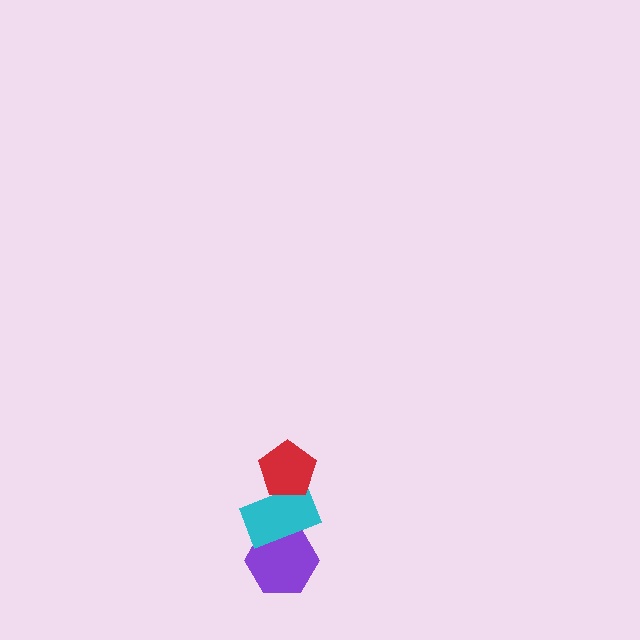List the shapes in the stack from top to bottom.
From top to bottom: the red pentagon, the cyan rectangle, the purple hexagon.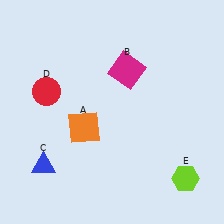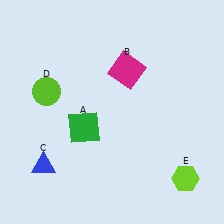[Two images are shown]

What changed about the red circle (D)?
In Image 1, D is red. In Image 2, it changed to lime.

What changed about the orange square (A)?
In Image 1, A is orange. In Image 2, it changed to green.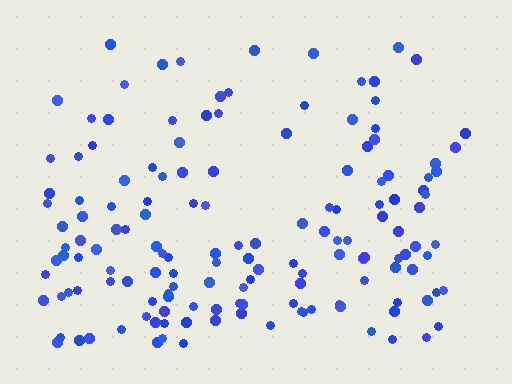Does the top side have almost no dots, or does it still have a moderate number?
Still a moderate number, just noticeably fewer than the bottom.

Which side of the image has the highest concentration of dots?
The bottom.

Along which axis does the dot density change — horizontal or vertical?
Vertical.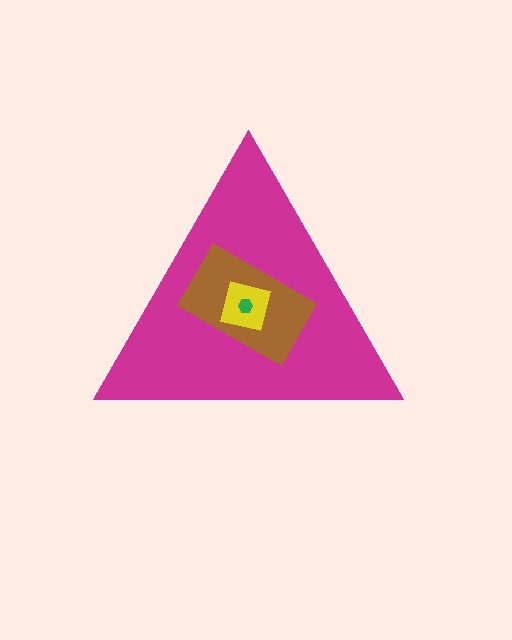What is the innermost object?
The green hexagon.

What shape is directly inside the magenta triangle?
The brown rectangle.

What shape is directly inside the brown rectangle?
The yellow square.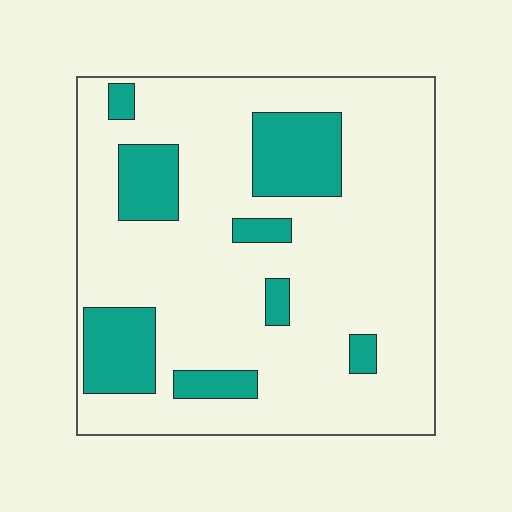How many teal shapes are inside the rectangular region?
8.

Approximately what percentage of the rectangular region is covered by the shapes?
Approximately 20%.